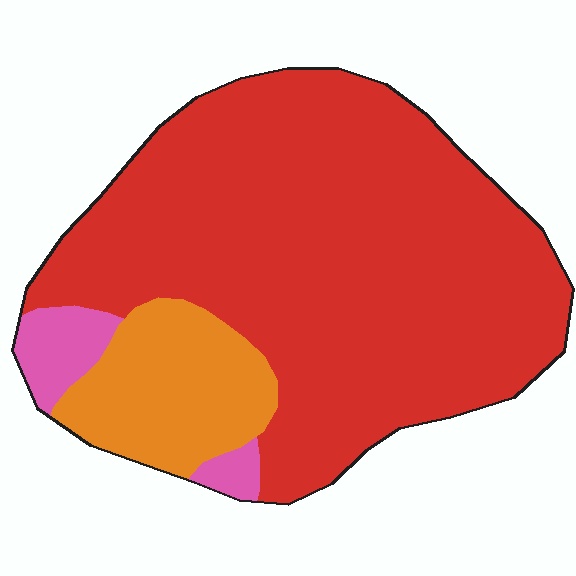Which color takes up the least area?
Pink, at roughly 5%.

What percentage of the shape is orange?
Orange takes up about one sixth (1/6) of the shape.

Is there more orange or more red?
Red.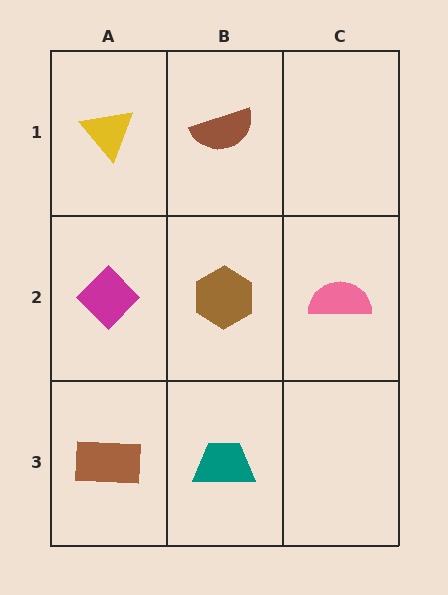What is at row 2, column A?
A magenta diamond.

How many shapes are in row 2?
3 shapes.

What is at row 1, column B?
A brown semicircle.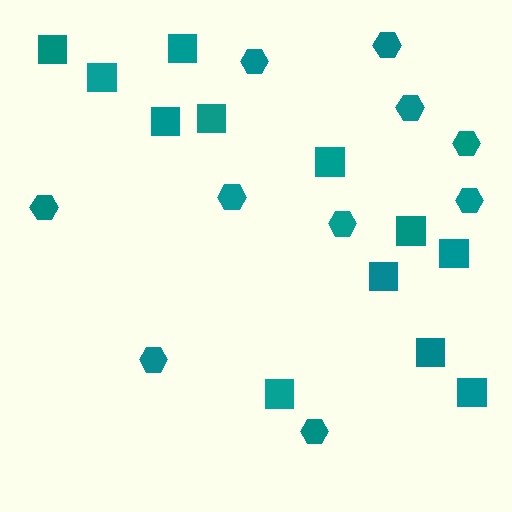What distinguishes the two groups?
There are 2 groups: one group of hexagons (10) and one group of squares (12).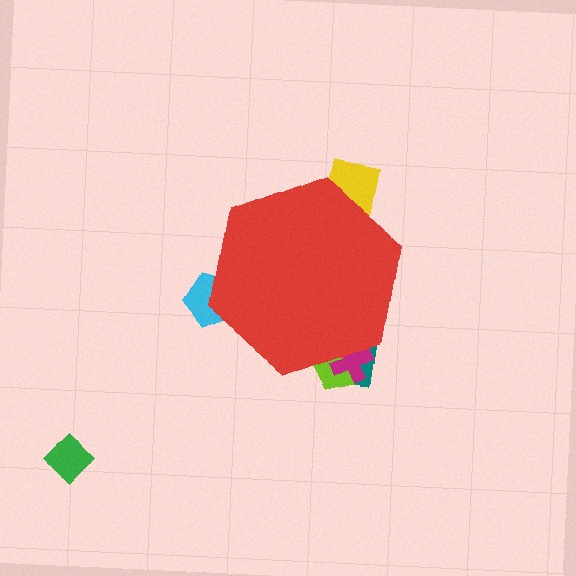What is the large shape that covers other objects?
A red hexagon.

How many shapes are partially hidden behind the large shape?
5 shapes are partially hidden.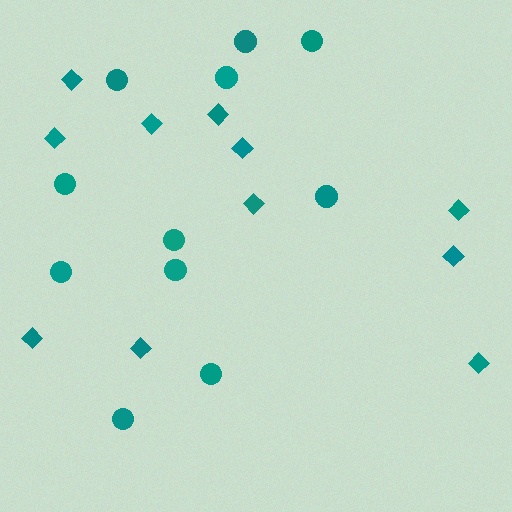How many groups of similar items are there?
There are 2 groups: one group of circles (11) and one group of diamonds (11).